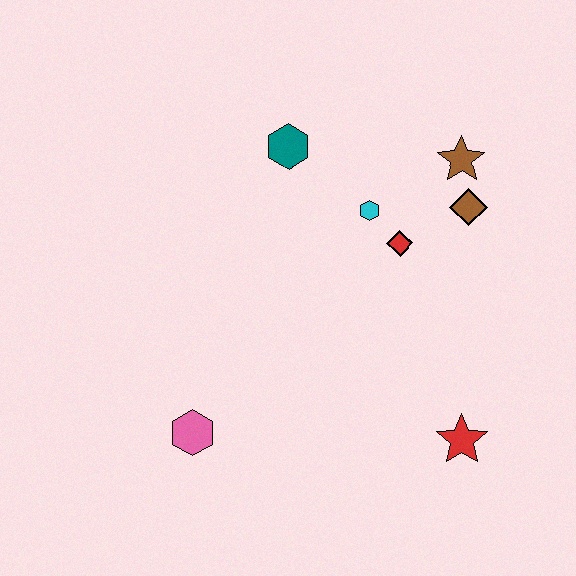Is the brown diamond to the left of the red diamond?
No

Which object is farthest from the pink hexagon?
The brown star is farthest from the pink hexagon.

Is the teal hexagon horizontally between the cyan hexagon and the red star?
No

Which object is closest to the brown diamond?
The brown star is closest to the brown diamond.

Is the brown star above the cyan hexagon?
Yes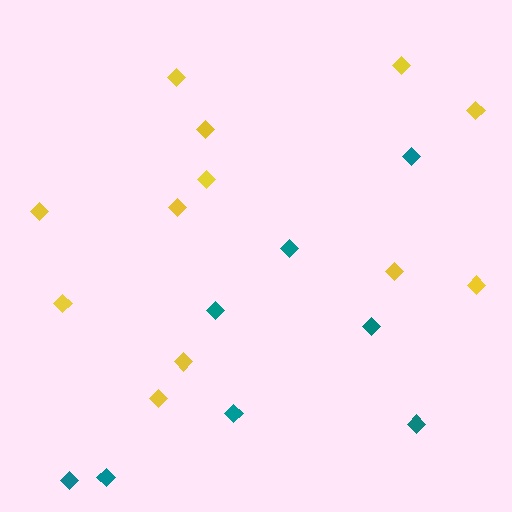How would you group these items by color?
There are 2 groups: one group of yellow diamonds (12) and one group of teal diamonds (8).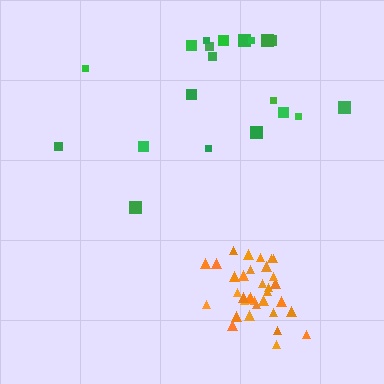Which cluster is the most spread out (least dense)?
Green.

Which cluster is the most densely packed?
Orange.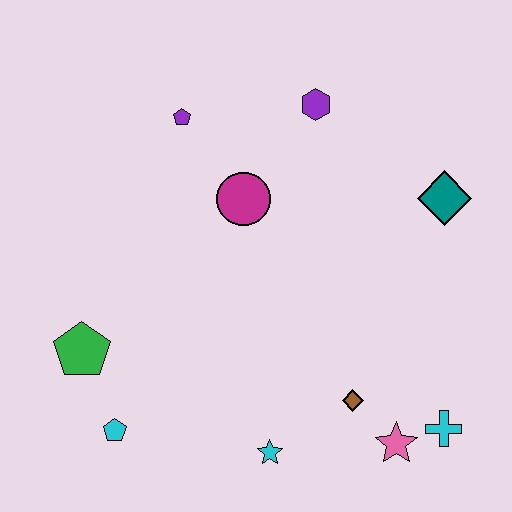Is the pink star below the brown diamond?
Yes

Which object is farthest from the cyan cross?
The purple pentagon is farthest from the cyan cross.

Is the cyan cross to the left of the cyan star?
No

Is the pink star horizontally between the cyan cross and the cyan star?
Yes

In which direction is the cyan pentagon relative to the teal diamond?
The cyan pentagon is to the left of the teal diamond.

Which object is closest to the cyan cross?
The pink star is closest to the cyan cross.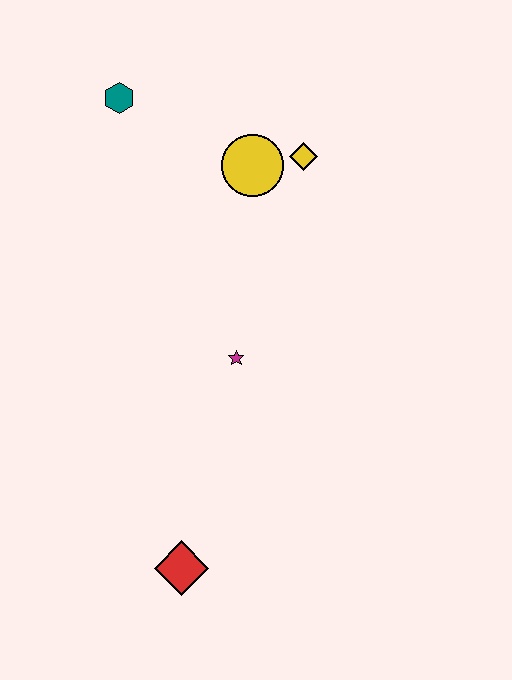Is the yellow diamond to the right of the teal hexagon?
Yes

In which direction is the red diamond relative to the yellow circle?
The red diamond is below the yellow circle.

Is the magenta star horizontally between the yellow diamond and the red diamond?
Yes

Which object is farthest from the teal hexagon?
The red diamond is farthest from the teal hexagon.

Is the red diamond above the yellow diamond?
No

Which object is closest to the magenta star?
The yellow circle is closest to the magenta star.